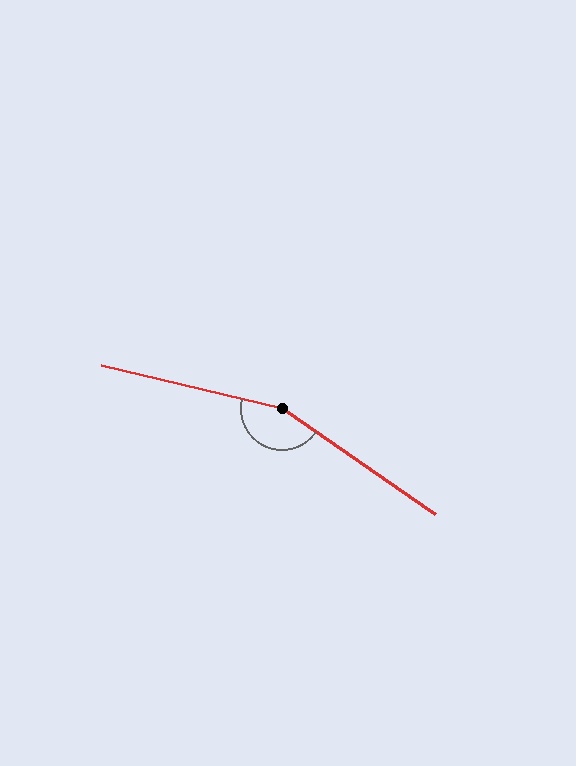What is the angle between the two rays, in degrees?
Approximately 159 degrees.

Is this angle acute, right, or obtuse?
It is obtuse.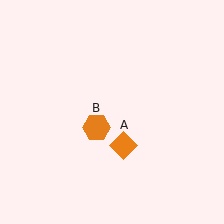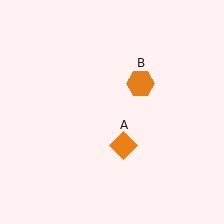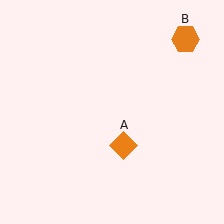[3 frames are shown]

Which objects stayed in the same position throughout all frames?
Orange diamond (object A) remained stationary.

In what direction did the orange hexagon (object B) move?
The orange hexagon (object B) moved up and to the right.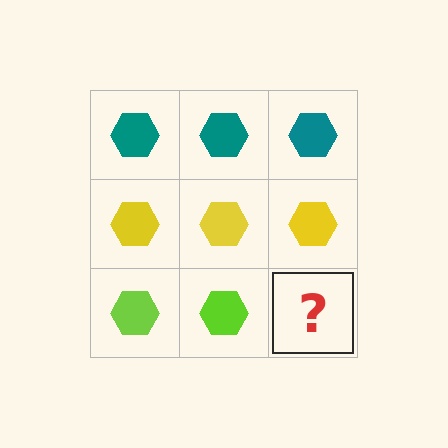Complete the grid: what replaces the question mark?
The question mark should be replaced with a lime hexagon.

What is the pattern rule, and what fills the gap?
The rule is that each row has a consistent color. The gap should be filled with a lime hexagon.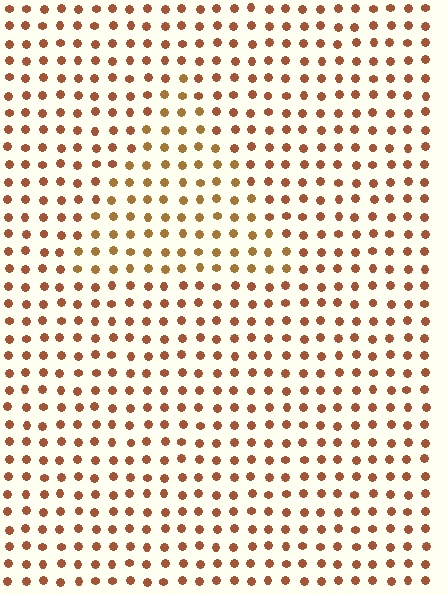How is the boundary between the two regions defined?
The boundary is defined purely by a slight shift in hue (about 20 degrees). Spacing, size, and orientation are identical on both sides.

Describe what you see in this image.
The image is filled with small brown elements in a uniform arrangement. A triangle-shaped region is visible where the elements are tinted to a slightly different hue, forming a subtle color boundary.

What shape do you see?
I see a triangle.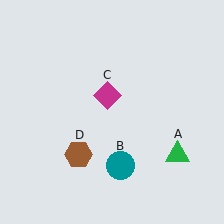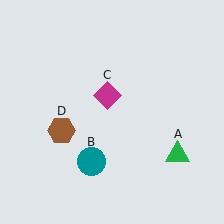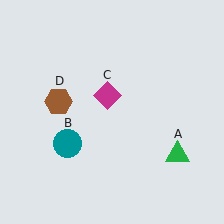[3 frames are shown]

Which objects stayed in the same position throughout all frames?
Green triangle (object A) and magenta diamond (object C) remained stationary.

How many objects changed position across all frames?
2 objects changed position: teal circle (object B), brown hexagon (object D).